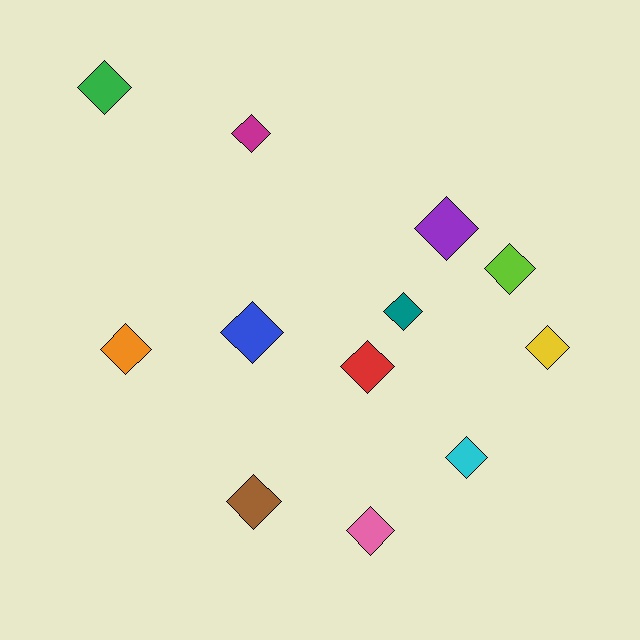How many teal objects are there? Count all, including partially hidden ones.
There is 1 teal object.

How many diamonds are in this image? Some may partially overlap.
There are 12 diamonds.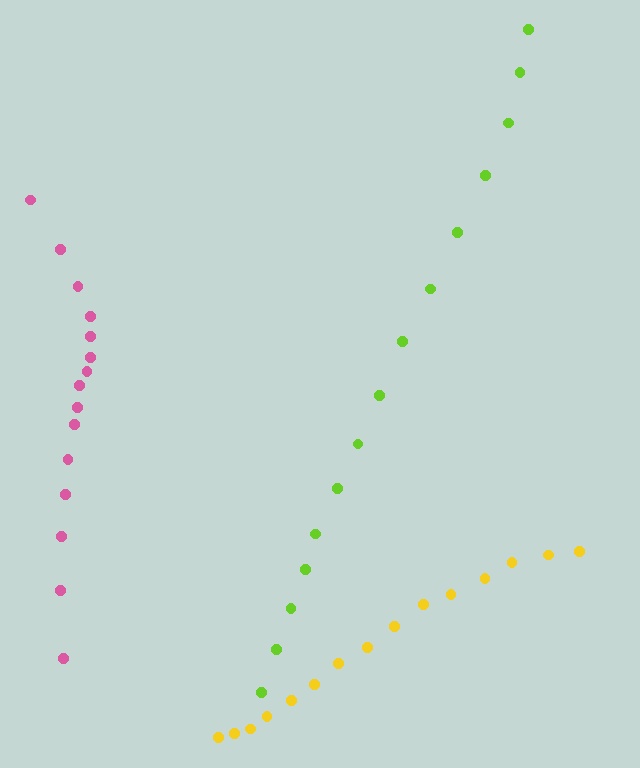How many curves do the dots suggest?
There are 3 distinct paths.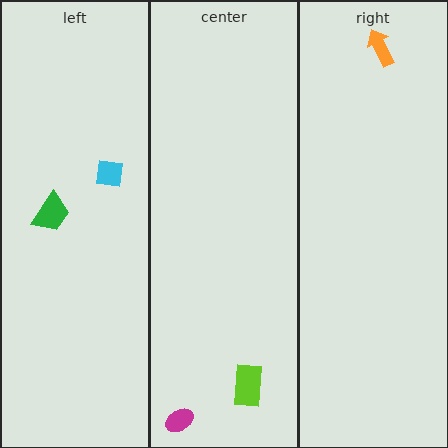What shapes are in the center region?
The magenta ellipse, the lime rectangle.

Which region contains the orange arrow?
The right region.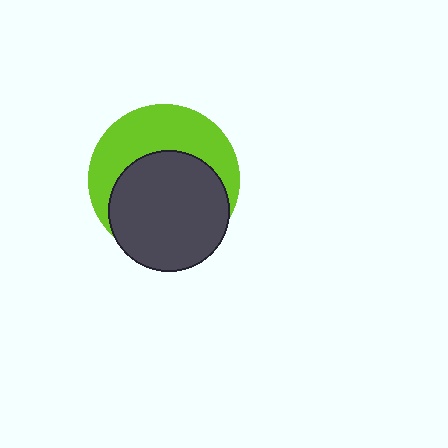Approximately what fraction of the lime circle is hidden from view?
Roughly 56% of the lime circle is hidden behind the dark gray circle.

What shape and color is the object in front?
The object in front is a dark gray circle.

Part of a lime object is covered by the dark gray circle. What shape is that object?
It is a circle.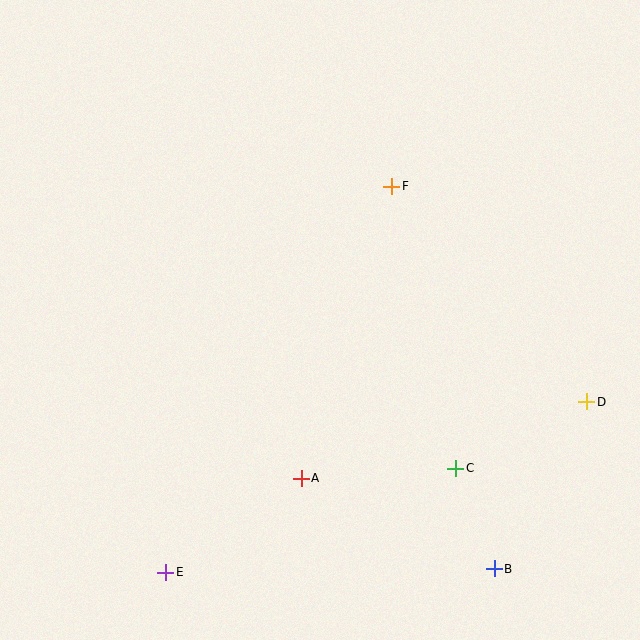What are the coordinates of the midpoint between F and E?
The midpoint between F and E is at (279, 379).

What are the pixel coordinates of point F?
Point F is at (392, 186).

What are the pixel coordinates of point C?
Point C is at (456, 468).